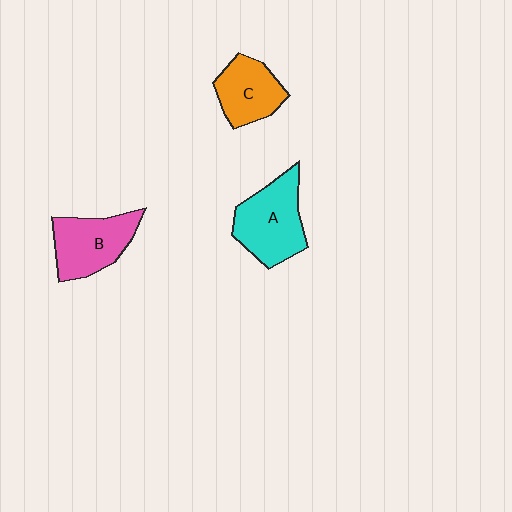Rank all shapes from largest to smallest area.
From largest to smallest: A (cyan), B (pink), C (orange).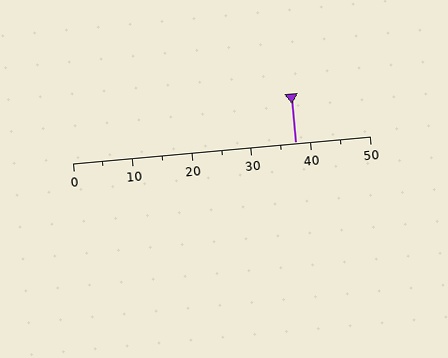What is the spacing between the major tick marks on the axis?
The major ticks are spaced 10 apart.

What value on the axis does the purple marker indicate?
The marker indicates approximately 37.5.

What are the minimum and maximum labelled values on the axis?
The axis runs from 0 to 50.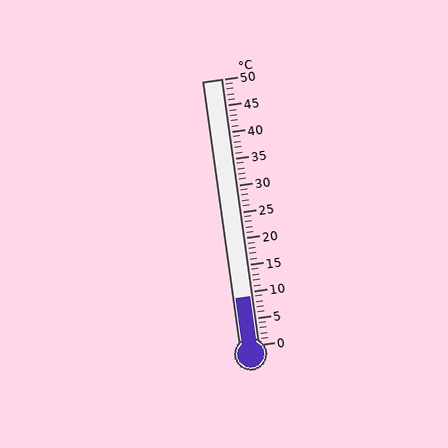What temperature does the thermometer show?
The thermometer shows approximately 9°C.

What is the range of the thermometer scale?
The thermometer scale ranges from 0°C to 50°C.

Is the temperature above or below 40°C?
The temperature is below 40°C.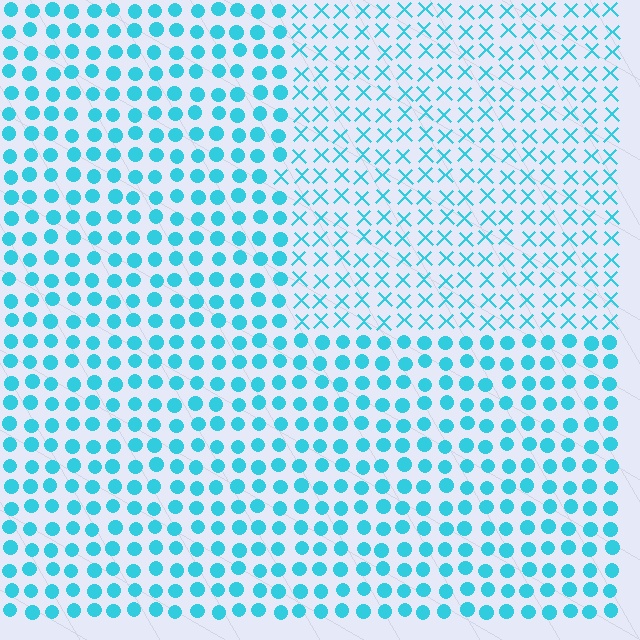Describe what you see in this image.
The image is filled with small cyan elements arranged in a uniform grid. A rectangle-shaped region contains X marks, while the surrounding area contains circles. The boundary is defined purely by the change in element shape.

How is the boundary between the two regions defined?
The boundary is defined by a change in element shape: X marks inside vs. circles outside. All elements share the same color and spacing.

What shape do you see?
I see a rectangle.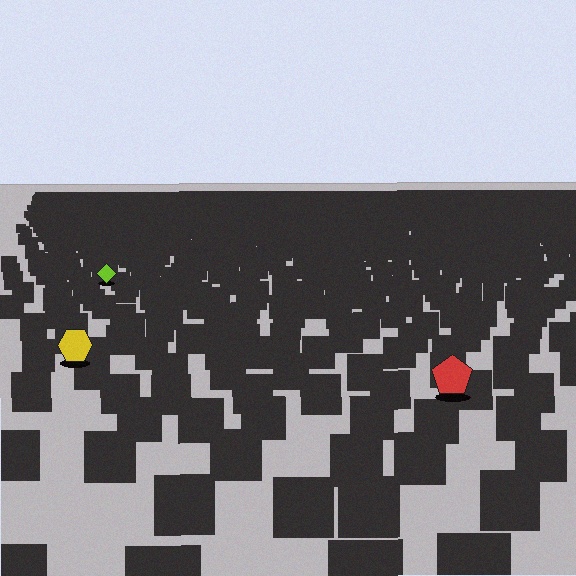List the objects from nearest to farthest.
From nearest to farthest: the red pentagon, the yellow hexagon, the lime diamond.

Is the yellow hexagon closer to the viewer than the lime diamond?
Yes. The yellow hexagon is closer — you can tell from the texture gradient: the ground texture is coarser near it.